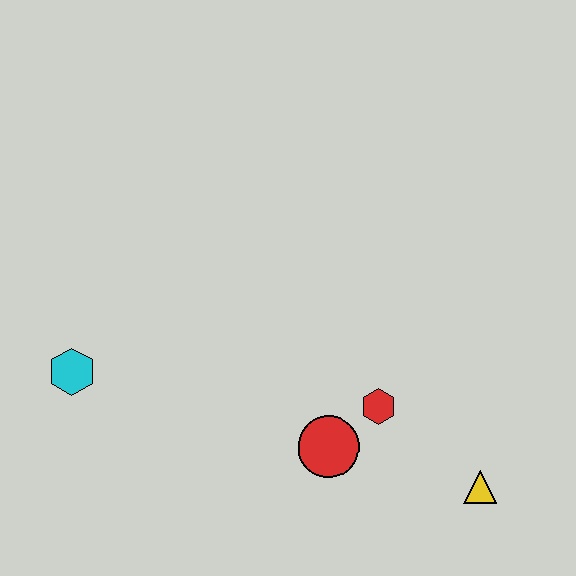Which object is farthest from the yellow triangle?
The cyan hexagon is farthest from the yellow triangle.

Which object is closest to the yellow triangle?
The red hexagon is closest to the yellow triangle.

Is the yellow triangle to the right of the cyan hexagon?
Yes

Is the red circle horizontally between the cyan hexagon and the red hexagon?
Yes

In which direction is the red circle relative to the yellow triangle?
The red circle is to the left of the yellow triangle.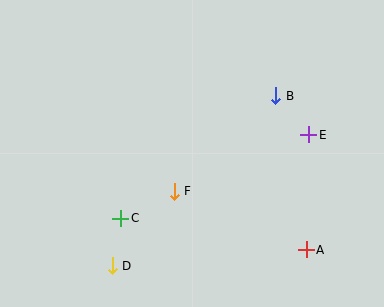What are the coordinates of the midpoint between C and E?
The midpoint between C and E is at (215, 177).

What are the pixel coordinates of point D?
Point D is at (112, 266).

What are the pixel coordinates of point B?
Point B is at (276, 96).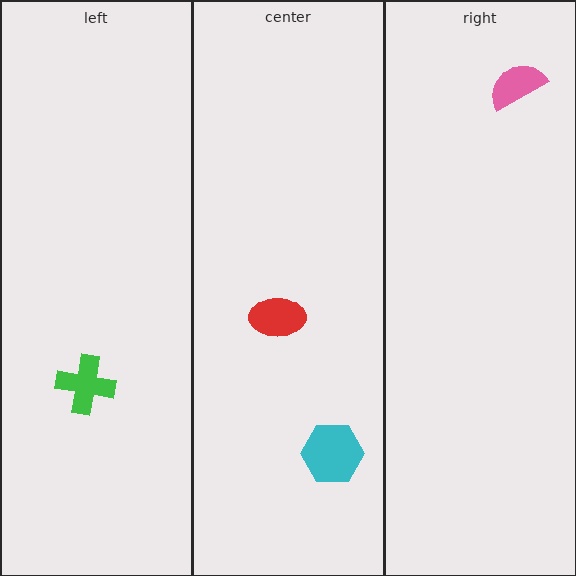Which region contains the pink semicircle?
The right region.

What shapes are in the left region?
The green cross.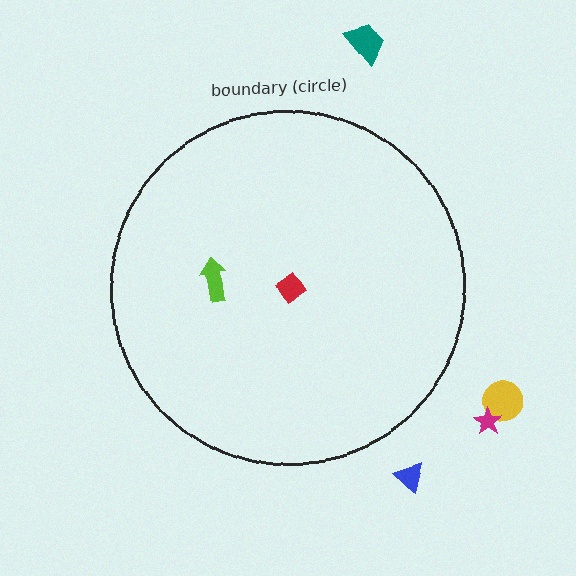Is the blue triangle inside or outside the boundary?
Outside.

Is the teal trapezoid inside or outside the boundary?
Outside.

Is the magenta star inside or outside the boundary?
Outside.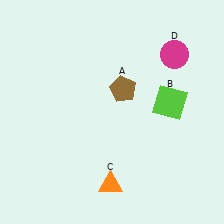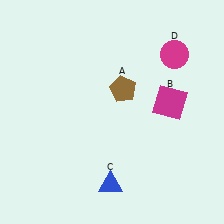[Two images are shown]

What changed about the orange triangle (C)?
In Image 1, C is orange. In Image 2, it changed to blue.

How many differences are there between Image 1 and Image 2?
There are 2 differences between the two images.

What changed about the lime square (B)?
In Image 1, B is lime. In Image 2, it changed to magenta.